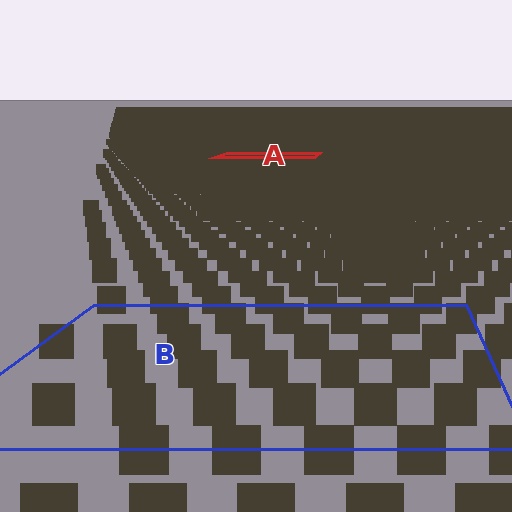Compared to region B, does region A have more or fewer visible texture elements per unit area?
Region A has more texture elements per unit area — they are packed more densely because it is farther away.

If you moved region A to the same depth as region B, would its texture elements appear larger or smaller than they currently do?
They would appear larger. At a closer depth, the same texture elements are projected at a bigger on-screen size.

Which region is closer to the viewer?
Region B is closer. The texture elements there are larger and more spread out.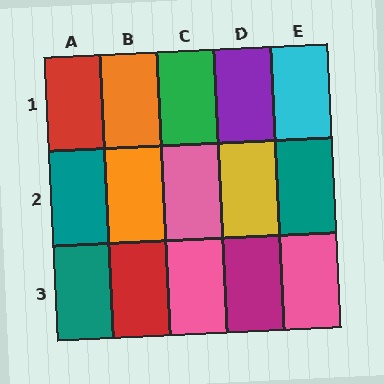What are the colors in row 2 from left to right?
Teal, orange, pink, yellow, teal.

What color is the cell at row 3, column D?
Magenta.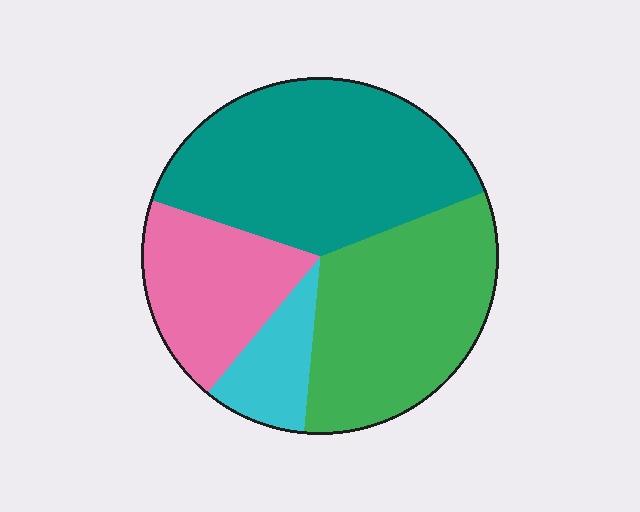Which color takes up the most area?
Teal, at roughly 40%.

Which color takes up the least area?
Cyan, at roughly 10%.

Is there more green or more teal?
Teal.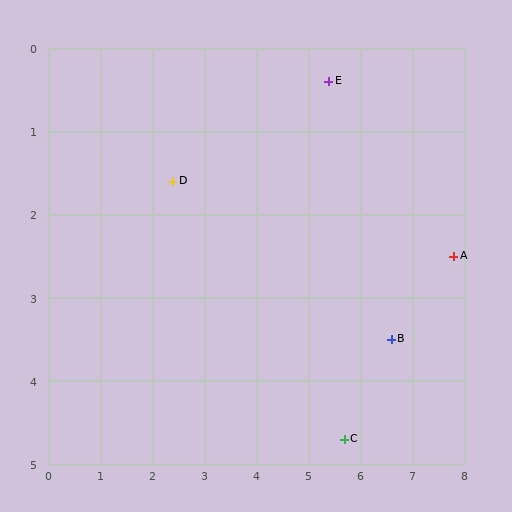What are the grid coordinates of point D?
Point D is at approximately (2.4, 1.6).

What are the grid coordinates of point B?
Point B is at approximately (6.6, 3.5).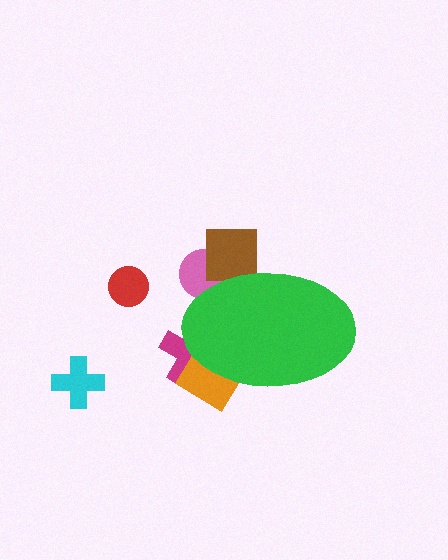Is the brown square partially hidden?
Yes, the brown square is partially hidden behind the green ellipse.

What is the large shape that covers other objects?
A green ellipse.